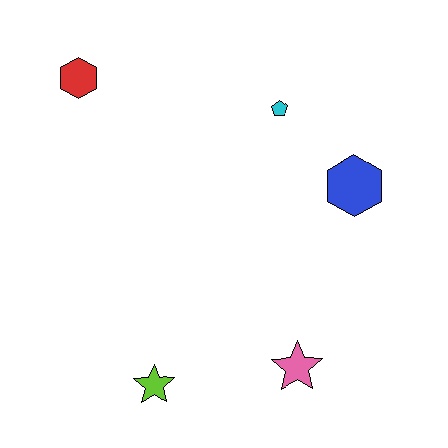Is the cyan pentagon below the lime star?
No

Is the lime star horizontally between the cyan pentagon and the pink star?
No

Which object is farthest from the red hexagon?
The pink star is farthest from the red hexagon.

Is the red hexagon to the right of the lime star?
No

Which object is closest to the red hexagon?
The cyan pentagon is closest to the red hexagon.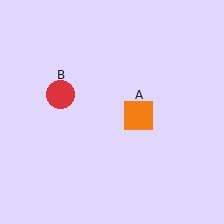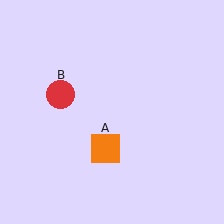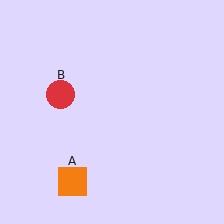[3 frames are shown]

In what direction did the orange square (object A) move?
The orange square (object A) moved down and to the left.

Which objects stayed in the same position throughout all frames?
Red circle (object B) remained stationary.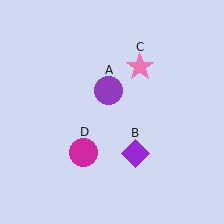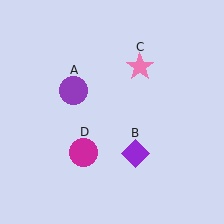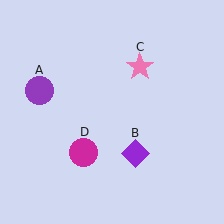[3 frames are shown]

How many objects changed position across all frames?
1 object changed position: purple circle (object A).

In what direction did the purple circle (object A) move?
The purple circle (object A) moved left.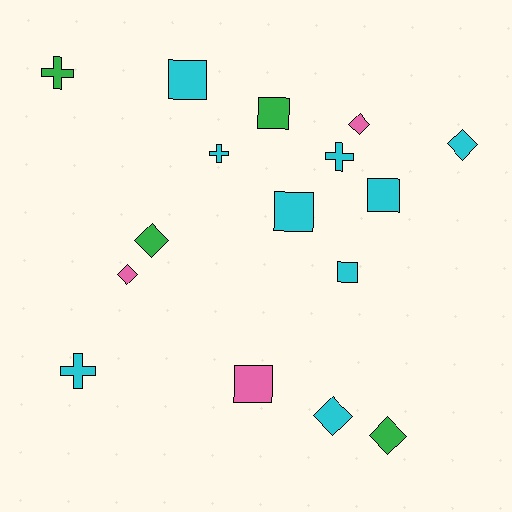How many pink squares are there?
There is 1 pink square.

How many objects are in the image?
There are 16 objects.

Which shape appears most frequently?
Square, with 6 objects.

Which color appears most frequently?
Cyan, with 9 objects.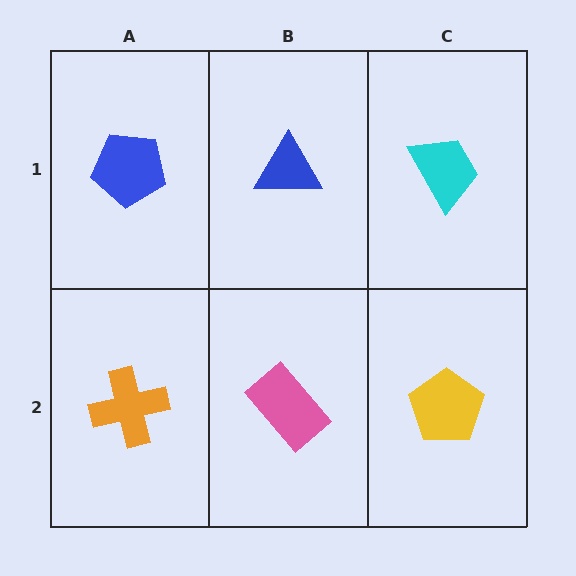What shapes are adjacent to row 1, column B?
A pink rectangle (row 2, column B), a blue pentagon (row 1, column A), a cyan trapezoid (row 1, column C).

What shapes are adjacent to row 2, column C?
A cyan trapezoid (row 1, column C), a pink rectangle (row 2, column B).